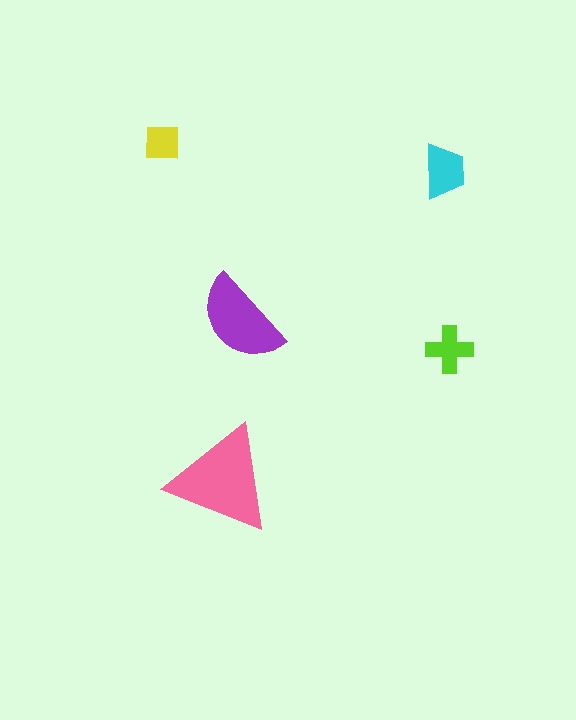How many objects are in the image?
There are 5 objects in the image.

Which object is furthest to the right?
The lime cross is rightmost.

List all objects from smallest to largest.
The yellow square, the lime cross, the cyan trapezoid, the purple semicircle, the pink triangle.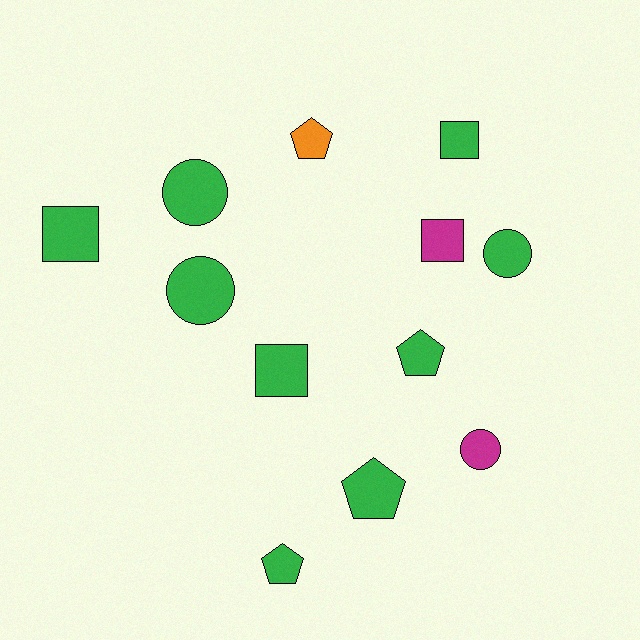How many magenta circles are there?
There is 1 magenta circle.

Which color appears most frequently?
Green, with 9 objects.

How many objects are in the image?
There are 12 objects.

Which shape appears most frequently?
Square, with 4 objects.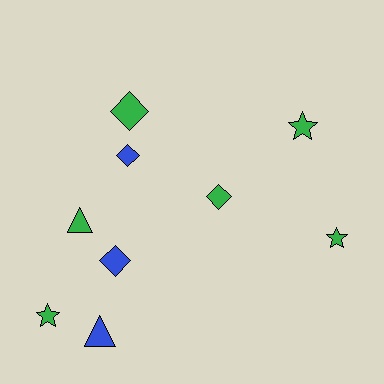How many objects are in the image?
There are 9 objects.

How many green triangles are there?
There is 1 green triangle.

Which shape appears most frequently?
Diamond, with 4 objects.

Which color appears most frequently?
Green, with 6 objects.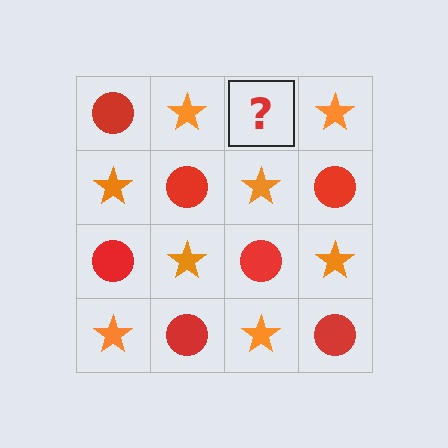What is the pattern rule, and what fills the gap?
The rule is that it alternates red circle and orange star in a checkerboard pattern. The gap should be filled with a red circle.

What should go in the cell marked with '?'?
The missing cell should contain a red circle.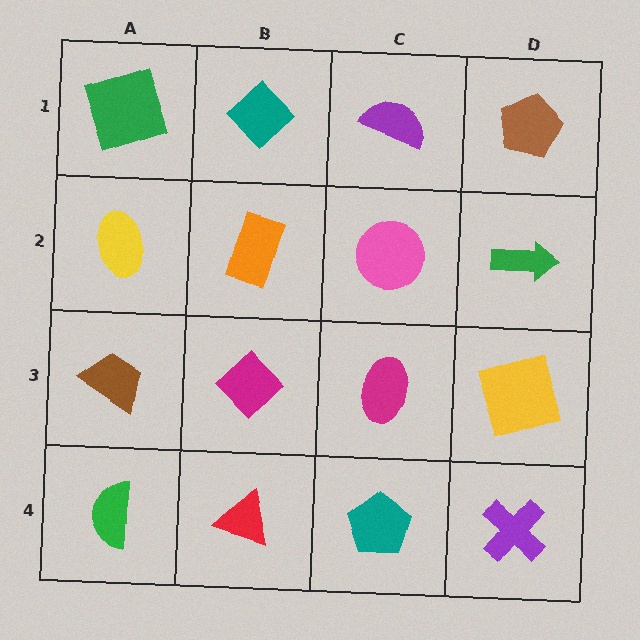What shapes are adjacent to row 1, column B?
An orange rectangle (row 2, column B), a green square (row 1, column A), a purple semicircle (row 1, column C).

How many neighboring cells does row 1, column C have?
3.